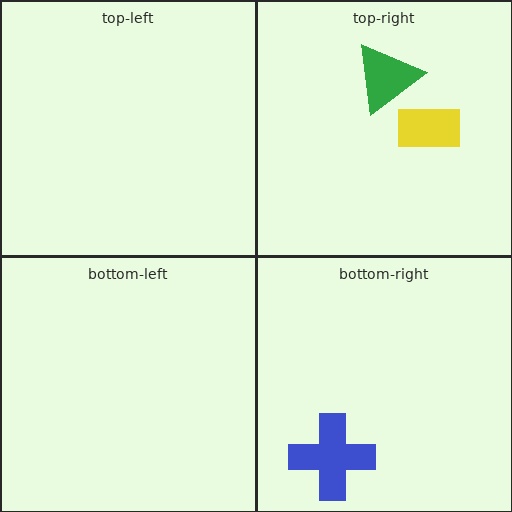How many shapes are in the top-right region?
2.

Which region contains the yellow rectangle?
The top-right region.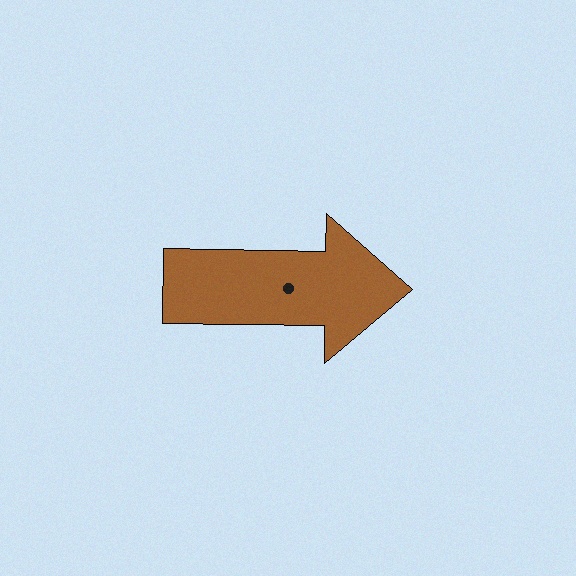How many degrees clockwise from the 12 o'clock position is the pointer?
Approximately 91 degrees.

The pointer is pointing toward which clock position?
Roughly 3 o'clock.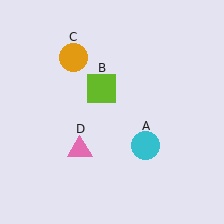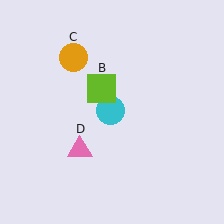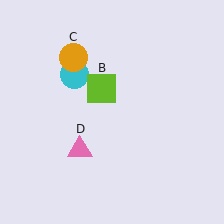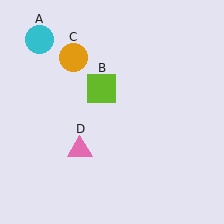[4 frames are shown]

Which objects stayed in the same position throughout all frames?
Lime square (object B) and orange circle (object C) and pink triangle (object D) remained stationary.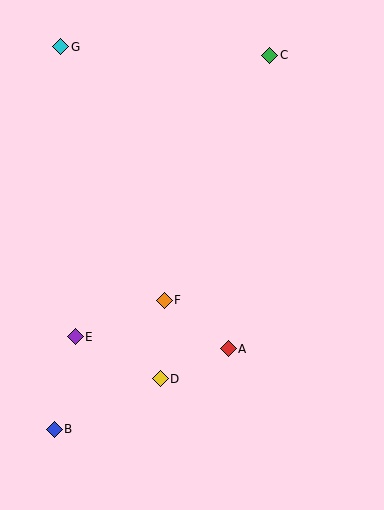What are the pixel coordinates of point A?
Point A is at (228, 349).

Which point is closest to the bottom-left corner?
Point B is closest to the bottom-left corner.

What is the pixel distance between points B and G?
The distance between B and G is 382 pixels.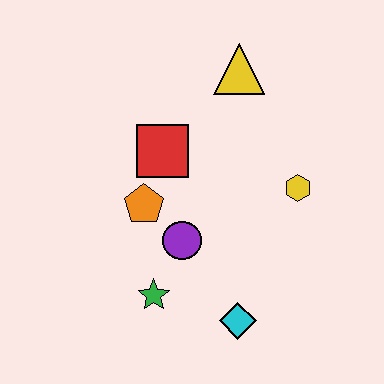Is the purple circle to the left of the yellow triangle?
Yes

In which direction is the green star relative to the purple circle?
The green star is below the purple circle.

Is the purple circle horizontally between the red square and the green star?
No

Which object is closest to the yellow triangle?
The red square is closest to the yellow triangle.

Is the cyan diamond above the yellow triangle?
No